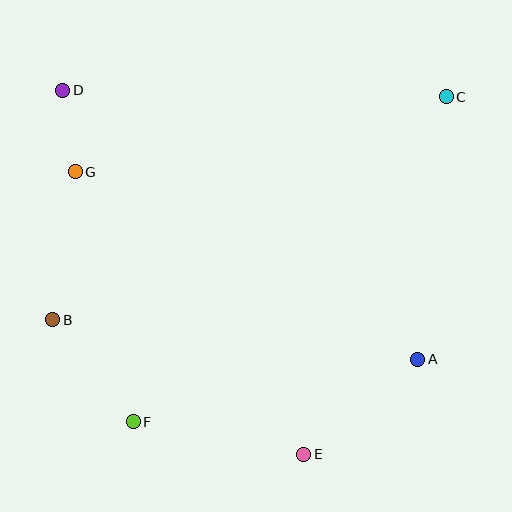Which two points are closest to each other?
Points D and G are closest to each other.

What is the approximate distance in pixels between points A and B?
The distance between A and B is approximately 367 pixels.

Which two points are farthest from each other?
Points B and C are farthest from each other.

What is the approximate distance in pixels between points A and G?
The distance between A and G is approximately 390 pixels.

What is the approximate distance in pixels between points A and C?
The distance between A and C is approximately 264 pixels.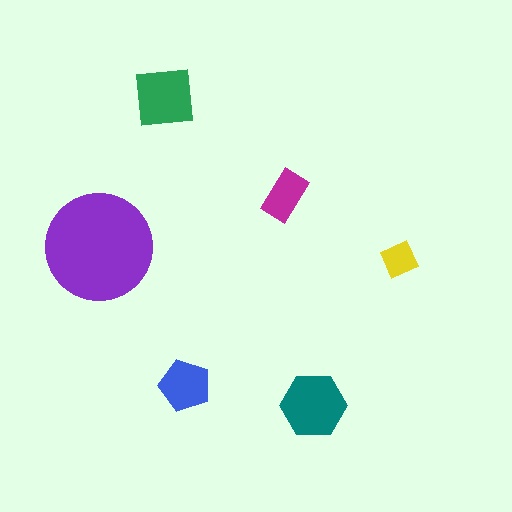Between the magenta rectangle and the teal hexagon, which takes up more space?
The teal hexagon.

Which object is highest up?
The green square is topmost.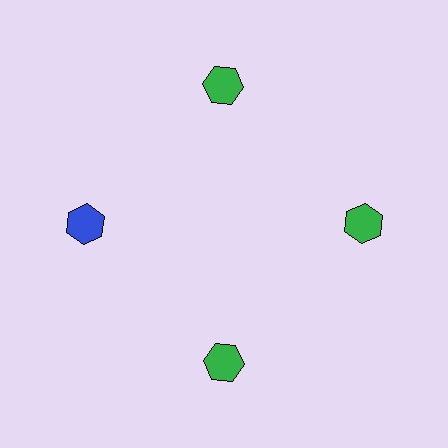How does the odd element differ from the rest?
It has a different color: blue instead of green.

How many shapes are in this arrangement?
There are 4 shapes arranged in a ring pattern.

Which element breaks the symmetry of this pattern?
The blue hexagon at roughly the 9 o'clock position breaks the symmetry. All other shapes are green hexagons.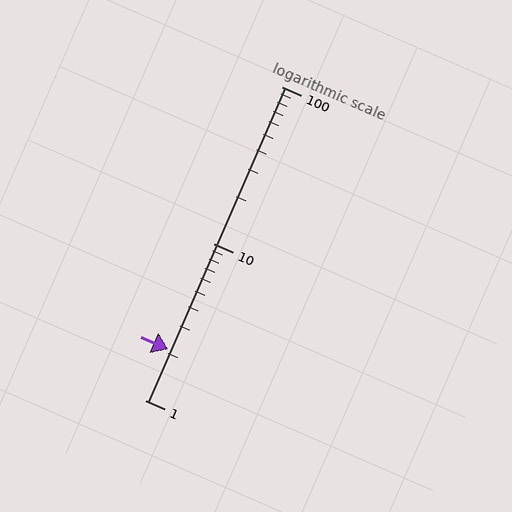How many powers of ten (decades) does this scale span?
The scale spans 2 decades, from 1 to 100.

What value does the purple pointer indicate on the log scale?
The pointer indicates approximately 2.1.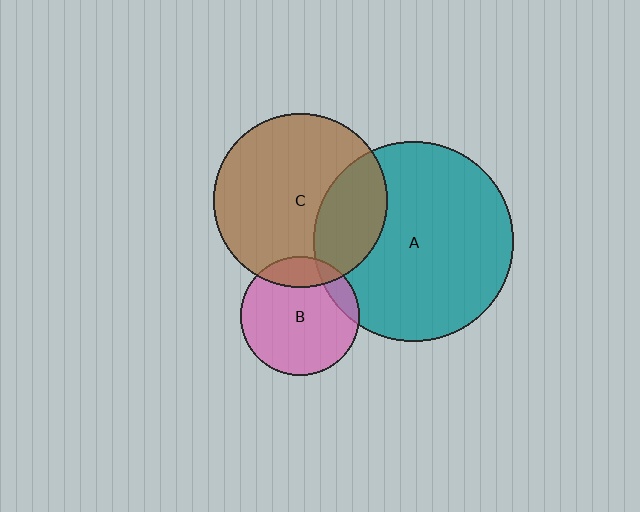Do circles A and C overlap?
Yes.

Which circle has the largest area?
Circle A (teal).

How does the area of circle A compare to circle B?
Approximately 2.8 times.